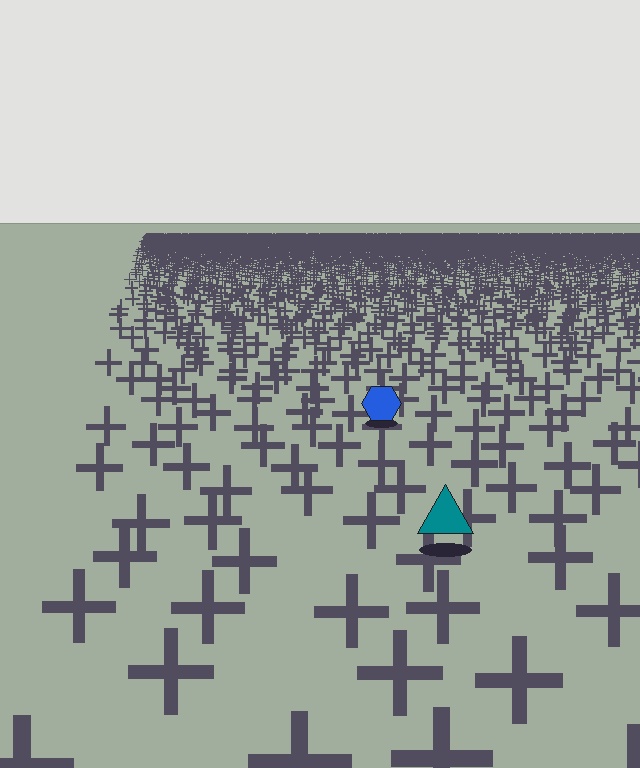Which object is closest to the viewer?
The teal triangle is closest. The texture marks near it are larger and more spread out.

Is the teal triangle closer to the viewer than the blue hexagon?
Yes. The teal triangle is closer — you can tell from the texture gradient: the ground texture is coarser near it.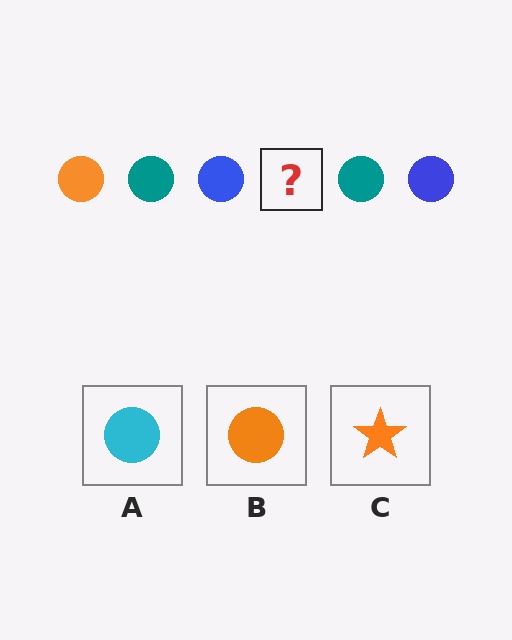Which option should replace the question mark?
Option B.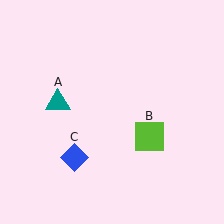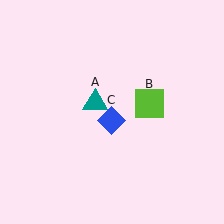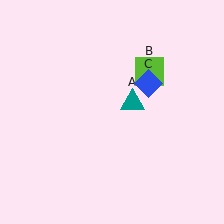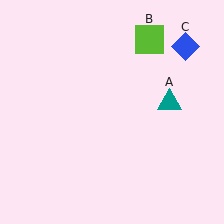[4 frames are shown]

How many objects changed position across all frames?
3 objects changed position: teal triangle (object A), lime square (object B), blue diamond (object C).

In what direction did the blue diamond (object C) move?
The blue diamond (object C) moved up and to the right.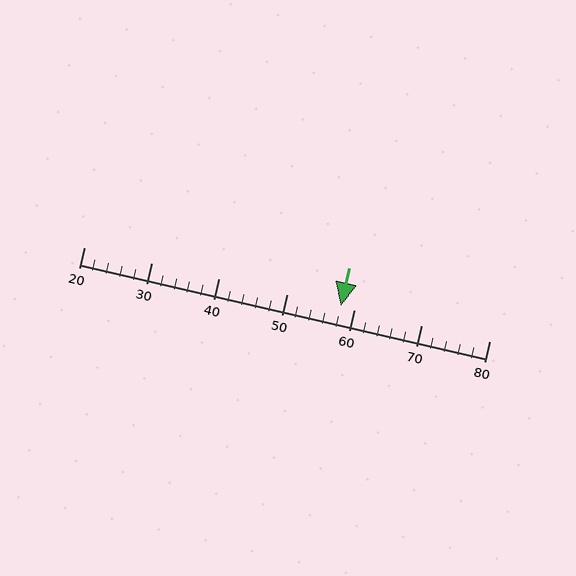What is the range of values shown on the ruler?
The ruler shows values from 20 to 80.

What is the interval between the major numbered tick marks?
The major tick marks are spaced 10 units apart.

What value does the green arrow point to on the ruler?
The green arrow points to approximately 58.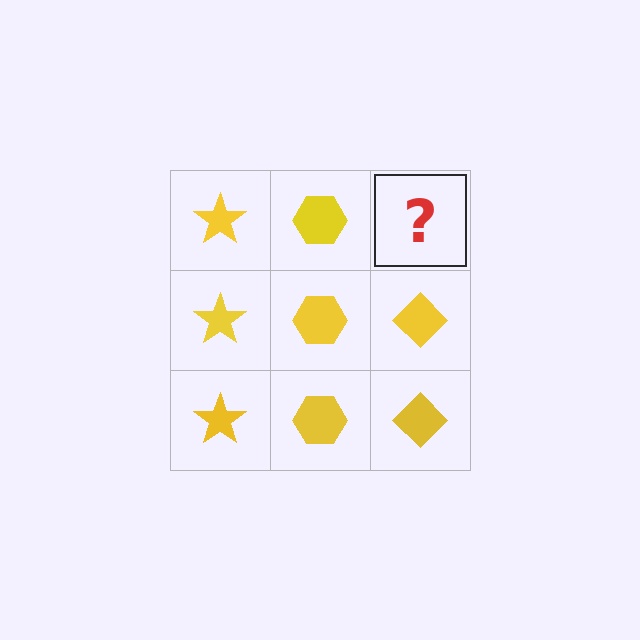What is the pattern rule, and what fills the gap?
The rule is that each column has a consistent shape. The gap should be filled with a yellow diamond.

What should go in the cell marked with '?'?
The missing cell should contain a yellow diamond.